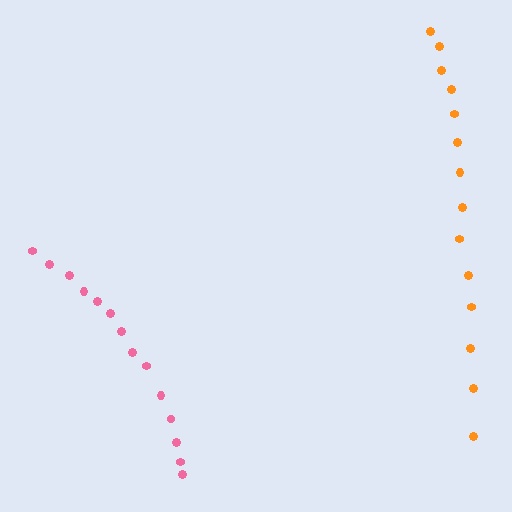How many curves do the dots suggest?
There are 2 distinct paths.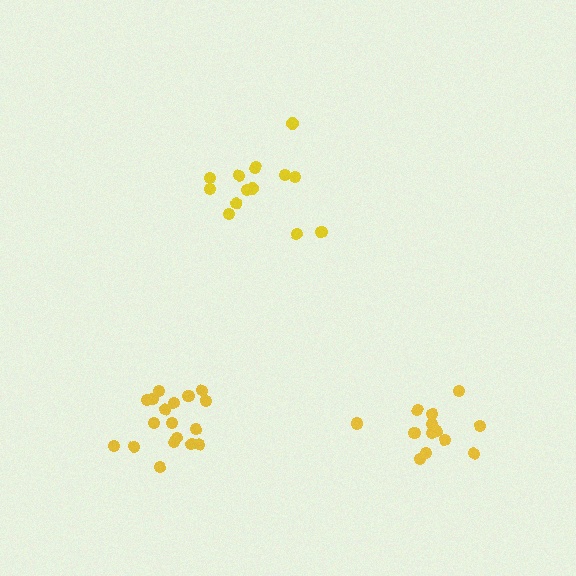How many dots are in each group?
Group 1: 13 dots, Group 2: 18 dots, Group 3: 13 dots (44 total).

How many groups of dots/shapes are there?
There are 3 groups.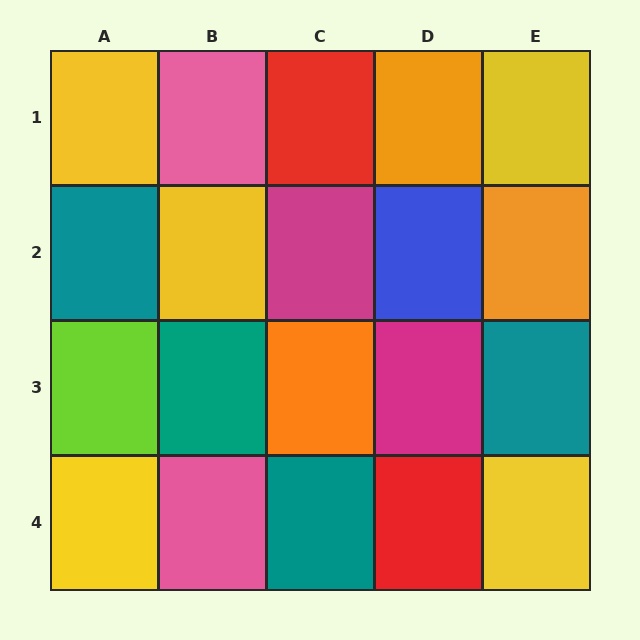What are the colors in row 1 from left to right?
Yellow, pink, red, orange, yellow.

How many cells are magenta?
2 cells are magenta.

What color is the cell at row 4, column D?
Red.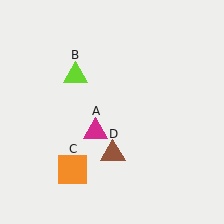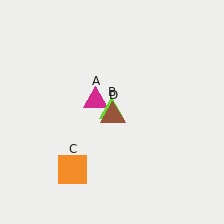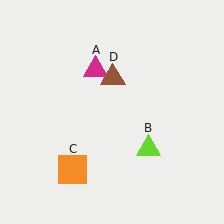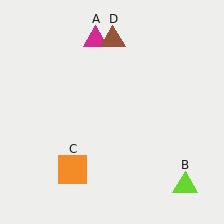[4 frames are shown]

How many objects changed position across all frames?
3 objects changed position: magenta triangle (object A), lime triangle (object B), brown triangle (object D).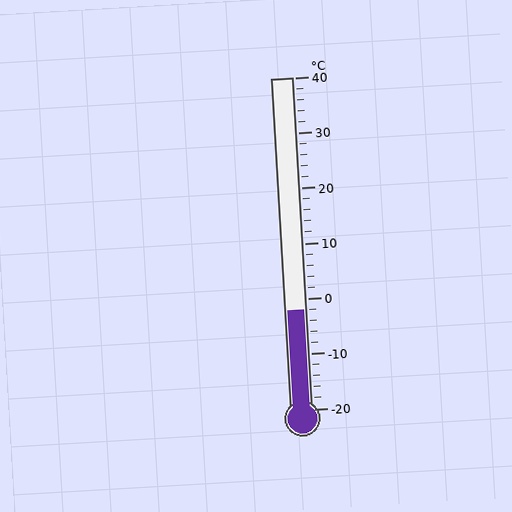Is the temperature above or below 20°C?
The temperature is below 20°C.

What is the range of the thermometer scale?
The thermometer scale ranges from -20°C to 40°C.